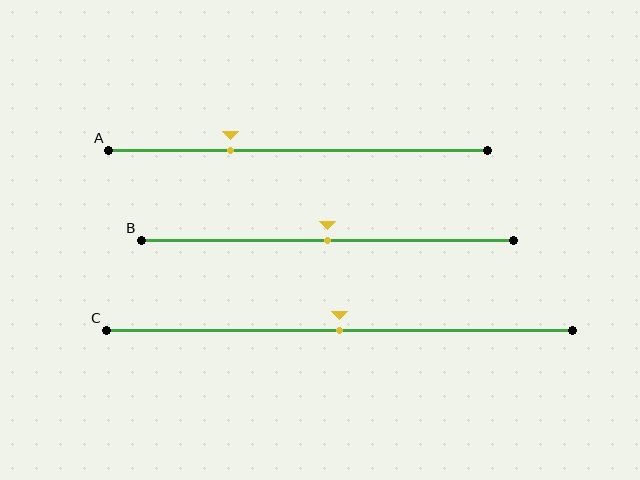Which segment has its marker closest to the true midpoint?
Segment B has its marker closest to the true midpoint.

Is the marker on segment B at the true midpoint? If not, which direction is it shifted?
Yes, the marker on segment B is at the true midpoint.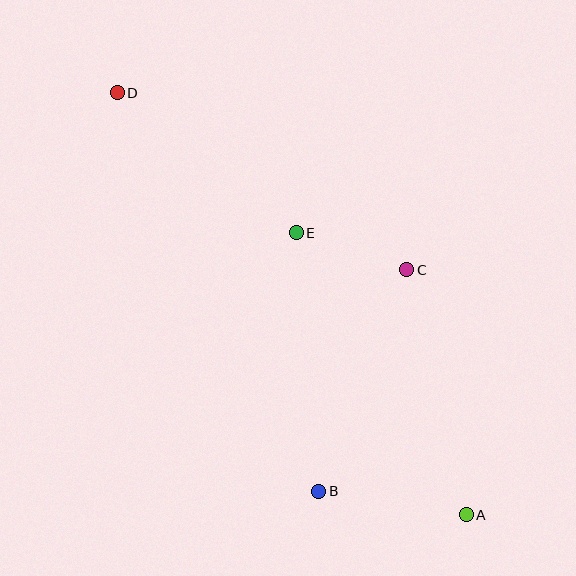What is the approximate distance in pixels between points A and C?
The distance between A and C is approximately 252 pixels.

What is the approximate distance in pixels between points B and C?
The distance between B and C is approximately 238 pixels.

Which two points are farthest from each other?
Points A and D are farthest from each other.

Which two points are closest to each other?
Points C and E are closest to each other.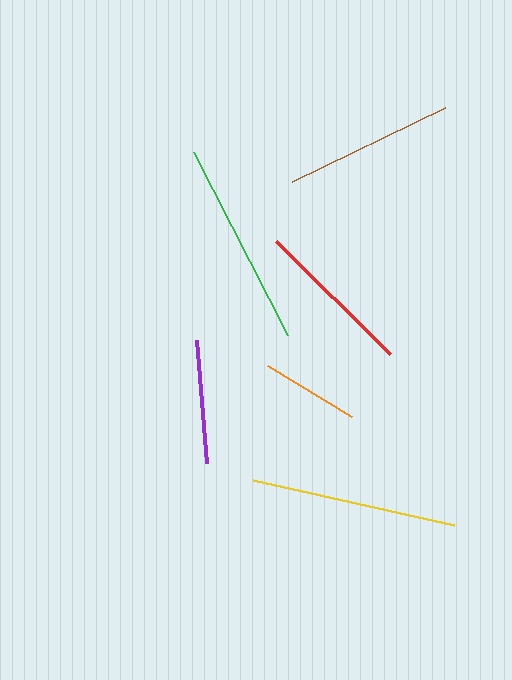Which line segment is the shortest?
The orange line is the shortest at approximately 99 pixels.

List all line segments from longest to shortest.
From longest to shortest: yellow, green, brown, red, purple, orange.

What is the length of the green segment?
The green segment is approximately 206 pixels long.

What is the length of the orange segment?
The orange segment is approximately 99 pixels long.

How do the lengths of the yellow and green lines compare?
The yellow and green lines are approximately the same length.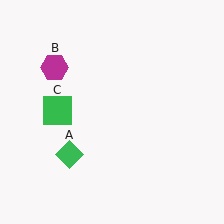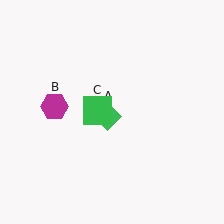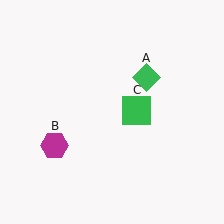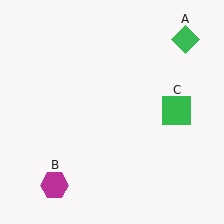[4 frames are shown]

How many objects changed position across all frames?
3 objects changed position: green diamond (object A), magenta hexagon (object B), green square (object C).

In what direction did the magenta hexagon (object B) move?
The magenta hexagon (object B) moved down.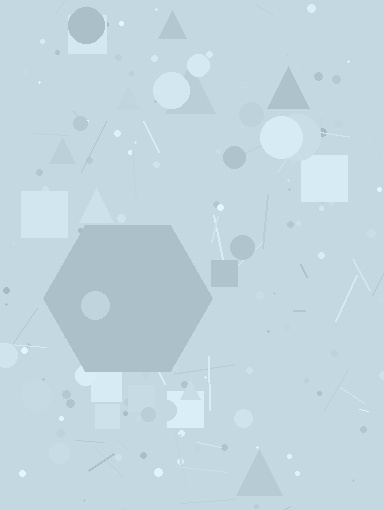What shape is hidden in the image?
A hexagon is hidden in the image.